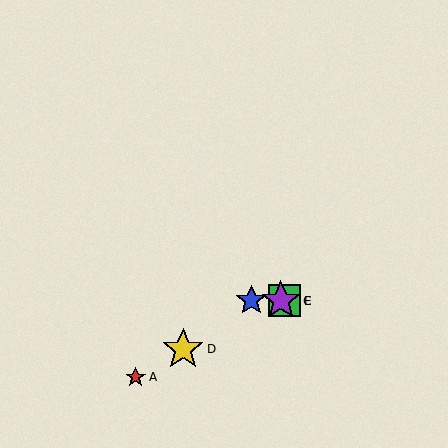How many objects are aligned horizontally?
3 objects (B, C, E) are aligned horizontally.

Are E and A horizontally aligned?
No, E is at y≈301 and A is at y≈377.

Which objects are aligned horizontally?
Objects B, C, E are aligned horizontally.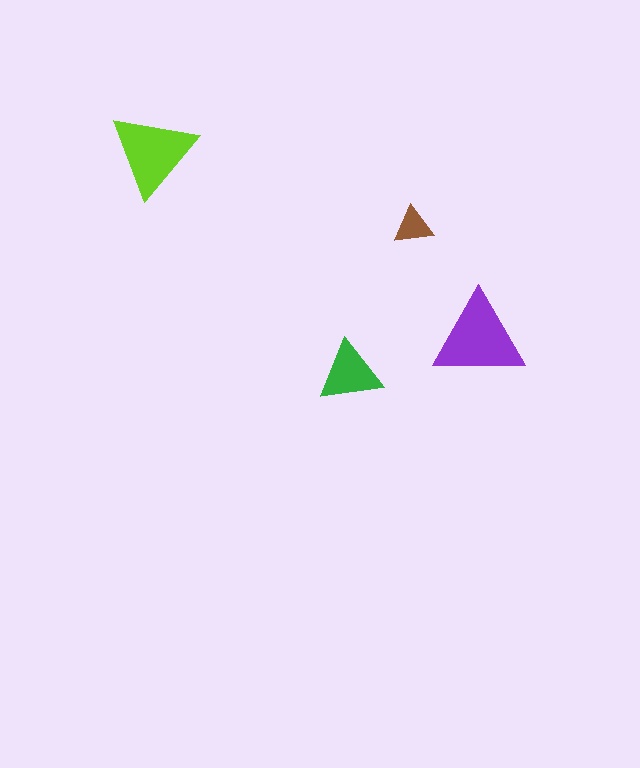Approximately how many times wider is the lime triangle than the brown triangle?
About 2 times wider.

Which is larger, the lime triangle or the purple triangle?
The purple one.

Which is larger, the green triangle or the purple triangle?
The purple one.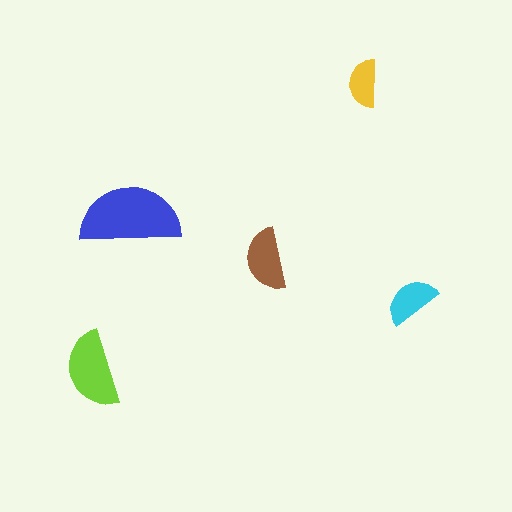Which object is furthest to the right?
The cyan semicircle is rightmost.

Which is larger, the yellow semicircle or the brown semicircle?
The brown one.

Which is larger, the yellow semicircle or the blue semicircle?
The blue one.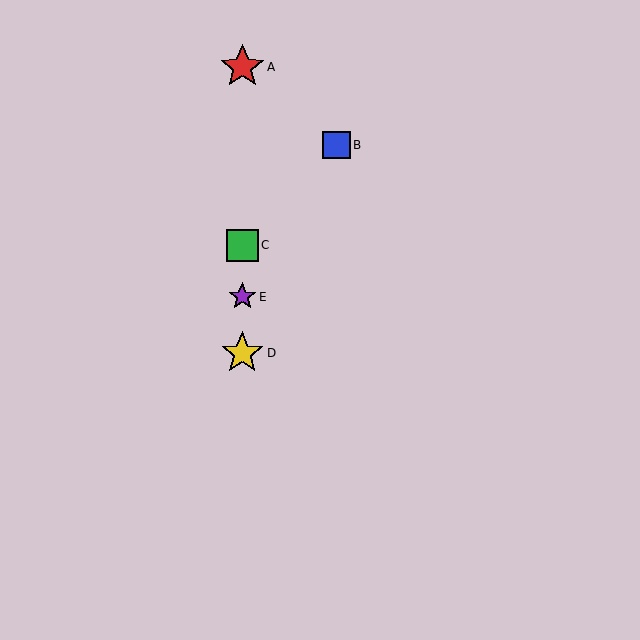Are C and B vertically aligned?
No, C is at x≈242 and B is at x≈337.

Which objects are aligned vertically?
Objects A, C, D, E are aligned vertically.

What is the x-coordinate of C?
Object C is at x≈242.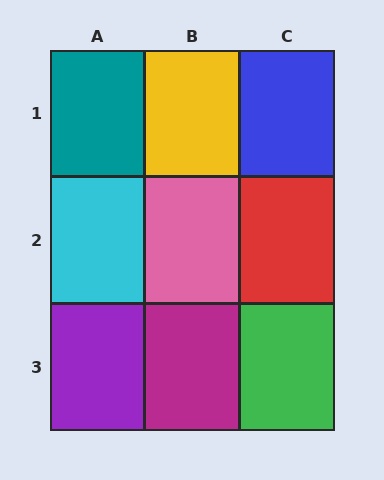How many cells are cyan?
1 cell is cyan.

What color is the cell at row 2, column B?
Pink.